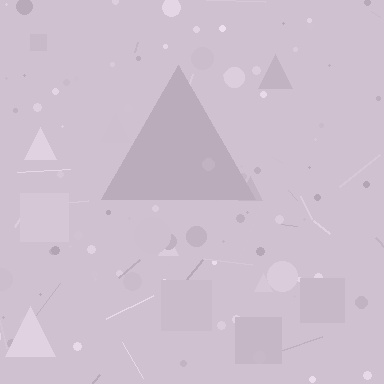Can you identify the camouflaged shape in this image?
The camouflaged shape is a triangle.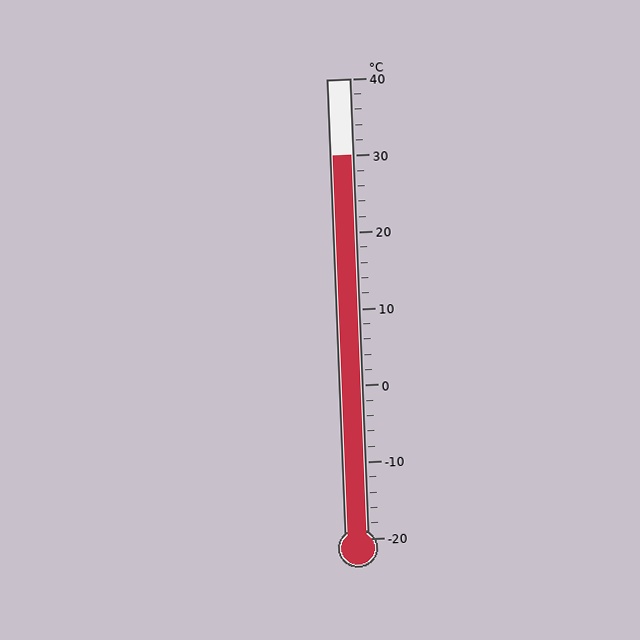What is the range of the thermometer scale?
The thermometer scale ranges from -20°C to 40°C.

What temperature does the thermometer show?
The thermometer shows approximately 30°C.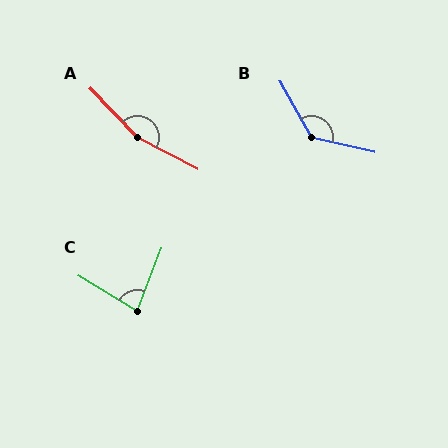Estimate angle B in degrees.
Approximately 132 degrees.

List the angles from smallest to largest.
C (80°), B (132°), A (161°).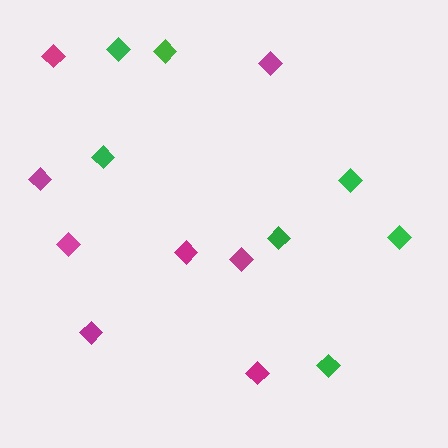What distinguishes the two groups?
There are 2 groups: one group of green diamonds (7) and one group of magenta diamonds (8).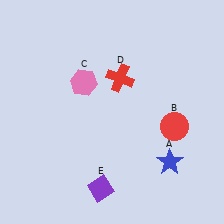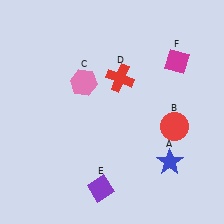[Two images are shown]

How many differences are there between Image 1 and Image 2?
There is 1 difference between the two images.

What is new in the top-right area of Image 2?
A magenta diamond (F) was added in the top-right area of Image 2.